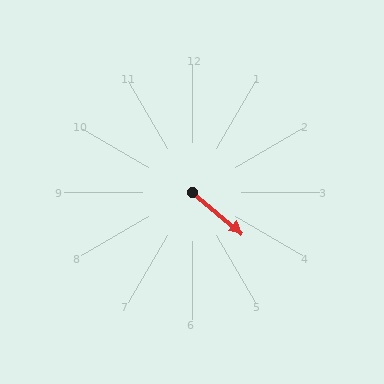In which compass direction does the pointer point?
Southeast.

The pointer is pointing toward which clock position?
Roughly 4 o'clock.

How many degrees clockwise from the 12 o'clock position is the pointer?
Approximately 130 degrees.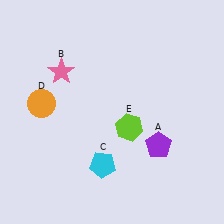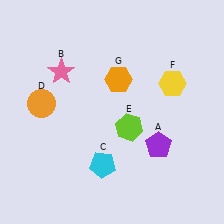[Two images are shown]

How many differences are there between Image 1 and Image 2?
There are 2 differences between the two images.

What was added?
A yellow hexagon (F), an orange hexagon (G) were added in Image 2.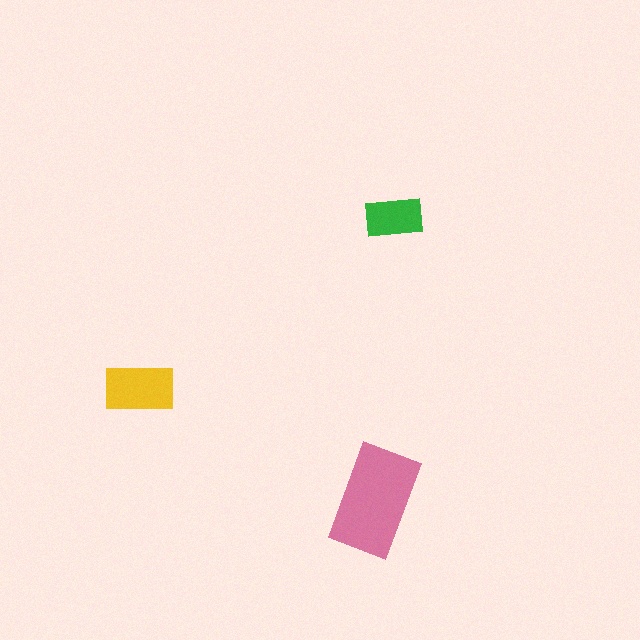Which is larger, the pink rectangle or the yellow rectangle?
The pink one.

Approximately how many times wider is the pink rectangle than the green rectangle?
About 2 times wider.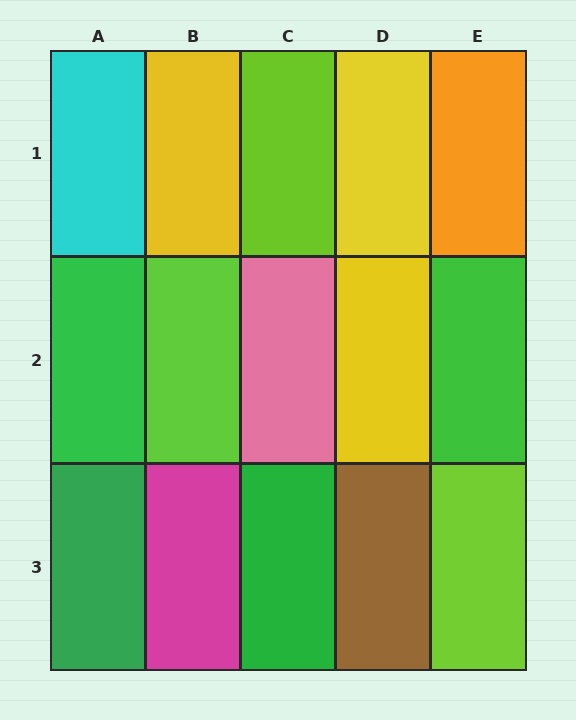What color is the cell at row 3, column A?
Green.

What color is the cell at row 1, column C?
Lime.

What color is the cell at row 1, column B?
Yellow.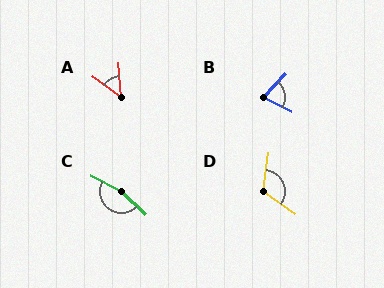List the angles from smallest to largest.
A (51°), B (74°), D (117°), C (163°).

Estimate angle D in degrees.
Approximately 117 degrees.